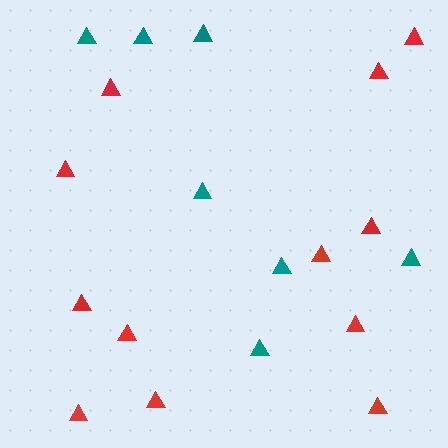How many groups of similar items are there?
There are 2 groups: one group of teal triangles (7) and one group of red triangles (12).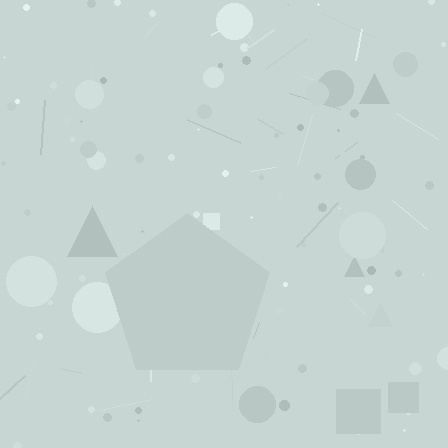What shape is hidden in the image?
A pentagon is hidden in the image.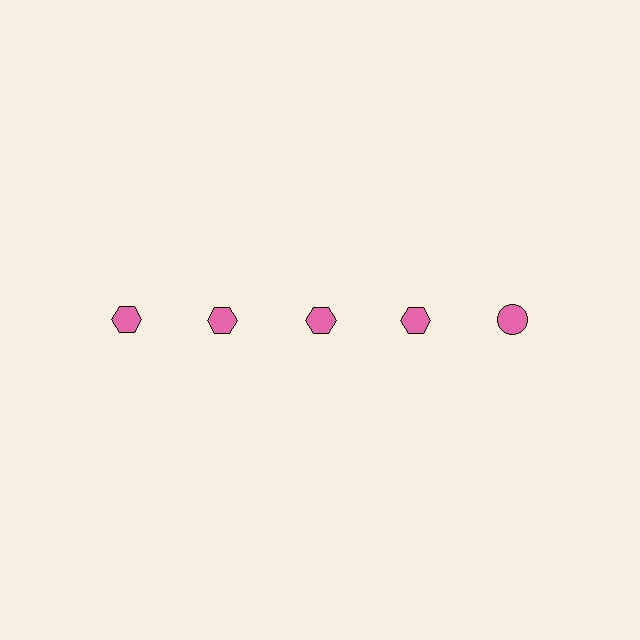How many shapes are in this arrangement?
There are 5 shapes arranged in a grid pattern.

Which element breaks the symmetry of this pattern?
The pink circle in the top row, rightmost column breaks the symmetry. All other shapes are pink hexagons.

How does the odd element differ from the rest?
It has a different shape: circle instead of hexagon.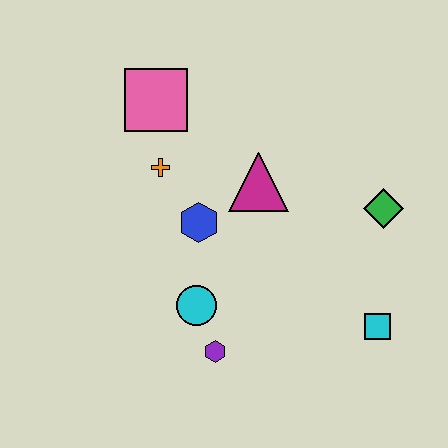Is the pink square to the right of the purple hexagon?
No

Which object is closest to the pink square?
The orange cross is closest to the pink square.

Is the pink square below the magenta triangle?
No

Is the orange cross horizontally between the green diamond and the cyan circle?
No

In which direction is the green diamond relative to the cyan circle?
The green diamond is to the right of the cyan circle.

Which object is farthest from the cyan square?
The pink square is farthest from the cyan square.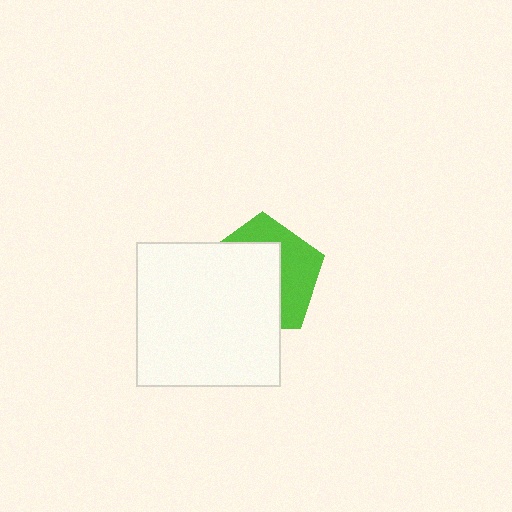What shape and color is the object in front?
The object in front is a white square.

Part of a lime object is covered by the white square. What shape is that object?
It is a pentagon.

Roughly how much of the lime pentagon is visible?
A small part of it is visible (roughly 40%).